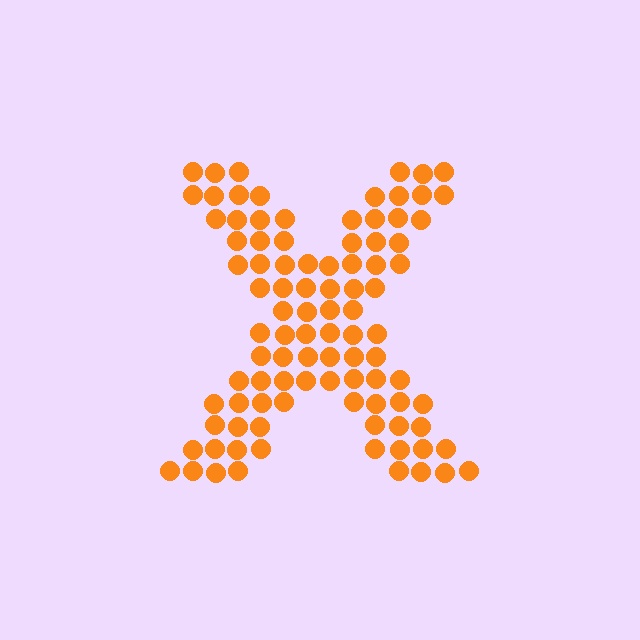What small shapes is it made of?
It is made of small circles.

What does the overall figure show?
The overall figure shows the letter X.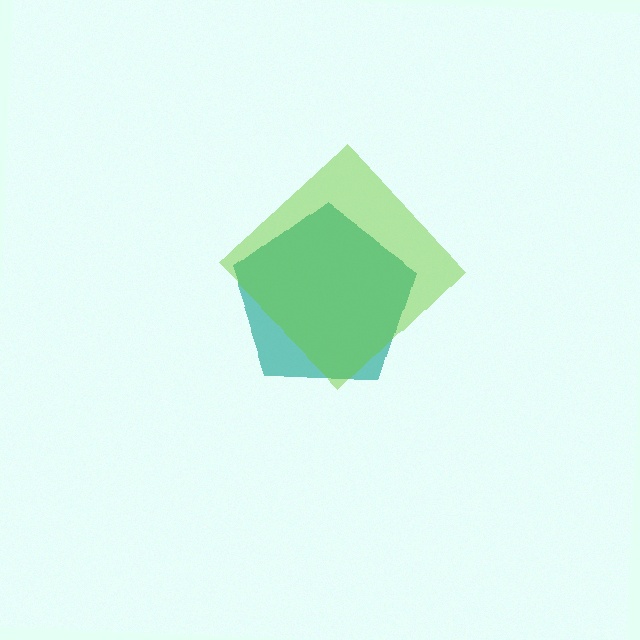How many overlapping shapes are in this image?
There are 2 overlapping shapes in the image.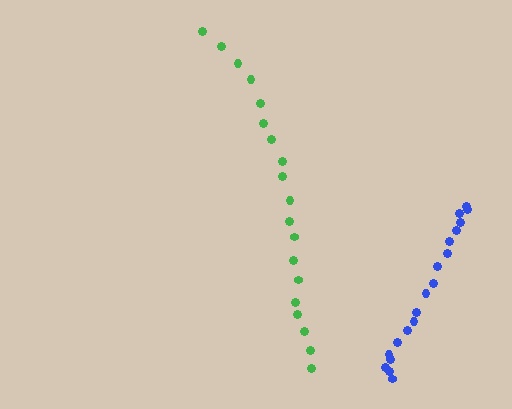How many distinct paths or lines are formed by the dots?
There are 2 distinct paths.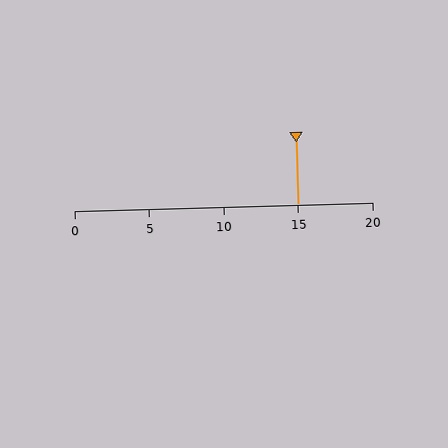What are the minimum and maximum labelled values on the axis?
The axis runs from 0 to 20.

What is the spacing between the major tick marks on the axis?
The major ticks are spaced 5 apart.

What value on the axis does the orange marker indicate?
The marker indicates approximately 15.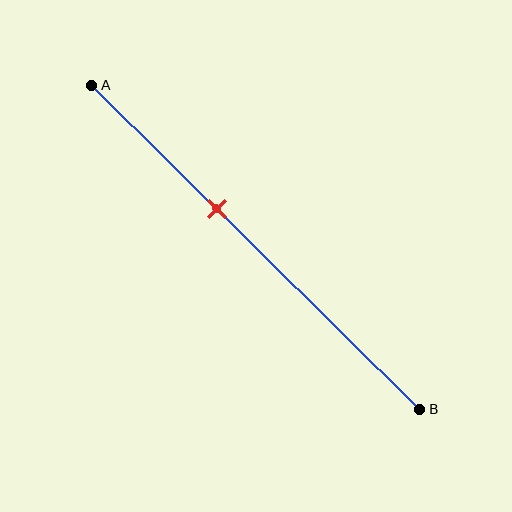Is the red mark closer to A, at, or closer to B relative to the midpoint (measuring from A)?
The red mark is closer to point A than the midpoint of segment AB.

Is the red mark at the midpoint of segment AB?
No, the mark is at about 40% from A, not at the 50% midpoint.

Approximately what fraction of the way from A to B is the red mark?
The red mark is approximately 40% of the way from A to B.